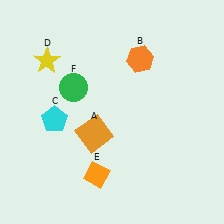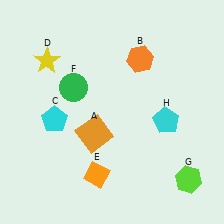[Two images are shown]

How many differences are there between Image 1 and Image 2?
There are 2 differences between the two images.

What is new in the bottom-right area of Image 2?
A lime hexagon (G) was added in the bottom-right area of Image 2.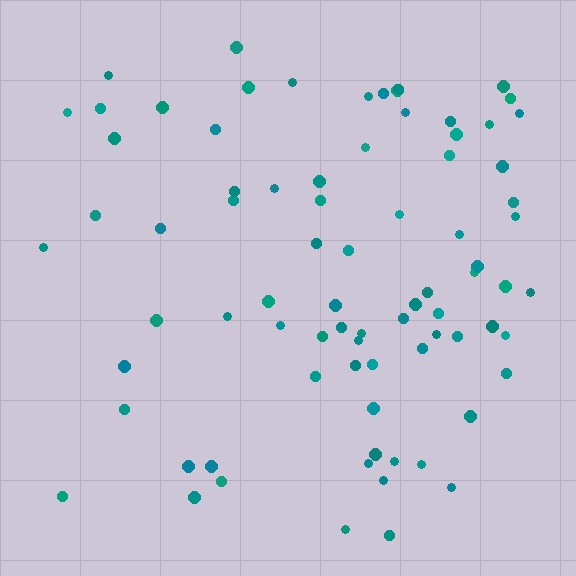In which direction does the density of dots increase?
From left to right, with the right side densest.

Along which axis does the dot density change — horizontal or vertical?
Horizontal.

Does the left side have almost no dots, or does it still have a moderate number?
Still a moderate number, just noticeably fewer than the right.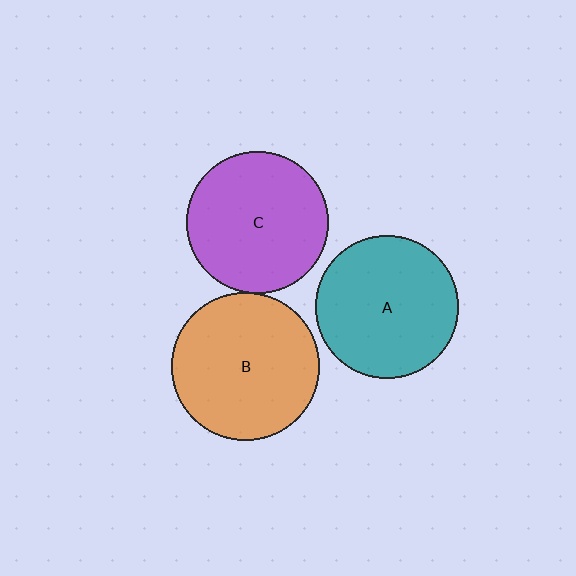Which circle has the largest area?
Circle B (orange).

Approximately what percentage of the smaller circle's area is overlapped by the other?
Approximately 5%.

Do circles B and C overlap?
Yes.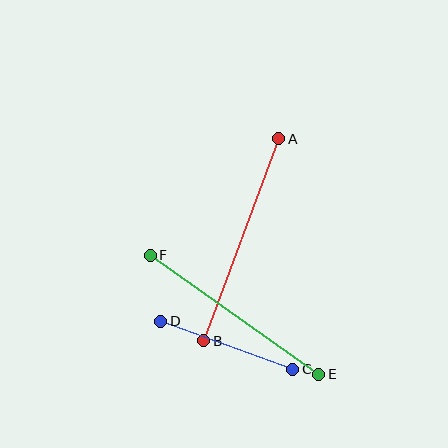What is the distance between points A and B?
The distance is approximately 216 pixels.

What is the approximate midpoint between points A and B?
The midpoint is at approximately (241, 240) pixels.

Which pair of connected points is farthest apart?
Points A and B are farthest apart.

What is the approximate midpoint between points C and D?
The midpoint is at approximately (227, 345) pixels.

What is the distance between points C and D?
The distance is approximately 140 pixels.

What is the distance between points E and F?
The distance is approximately 206 pixels.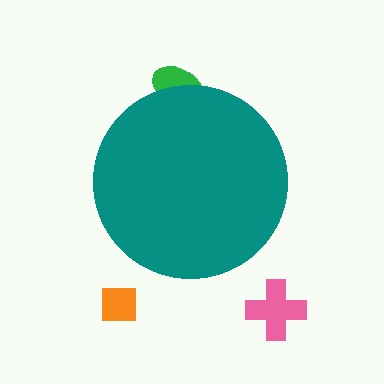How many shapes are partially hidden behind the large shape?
1 shape is partially hidden.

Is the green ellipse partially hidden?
Yes, the green ellipse is partially hidden behind the teal circle.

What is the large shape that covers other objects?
A teal circle.